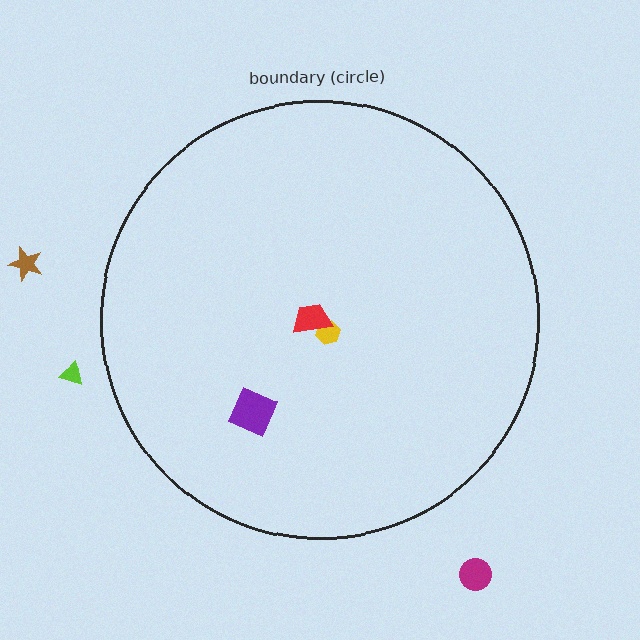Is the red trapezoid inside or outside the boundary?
Inside.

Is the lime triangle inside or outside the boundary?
Outside.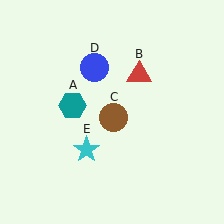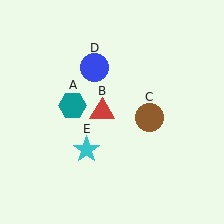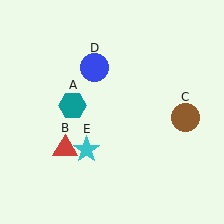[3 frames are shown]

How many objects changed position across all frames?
2 objects changed position: red triangle (object B), brown circle (object C).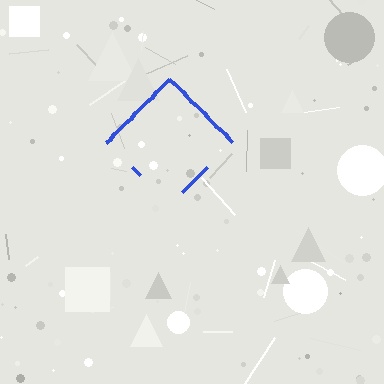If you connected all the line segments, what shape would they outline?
They would outline a diamond.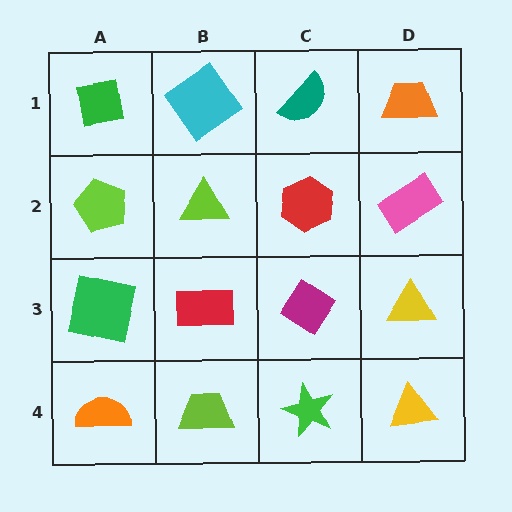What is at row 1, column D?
An orange trapezoid.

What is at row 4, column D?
A yellow triangle.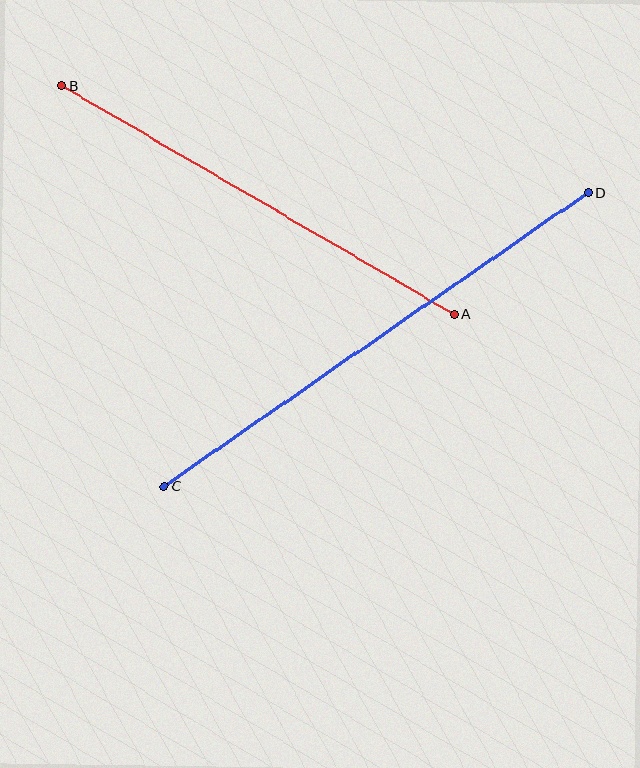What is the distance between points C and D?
The distance is approximately 515 pixels.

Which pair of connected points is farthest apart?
Points C and D are farthest apart.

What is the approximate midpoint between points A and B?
The midpoint is at approximately (258, 200) pixels.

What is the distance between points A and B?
The distance is approximately 454 pixels.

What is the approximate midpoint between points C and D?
The midpoint is at approximately (376, 339) pixels.